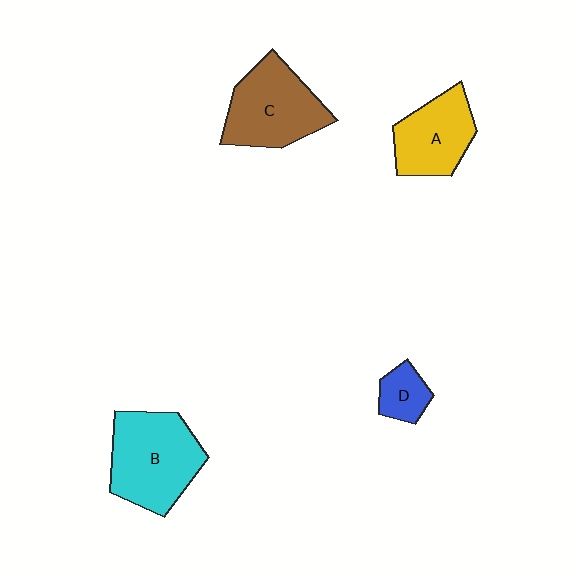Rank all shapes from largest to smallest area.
From largest to smallest: B (cyan), C (brown), A (yellow), D (blue).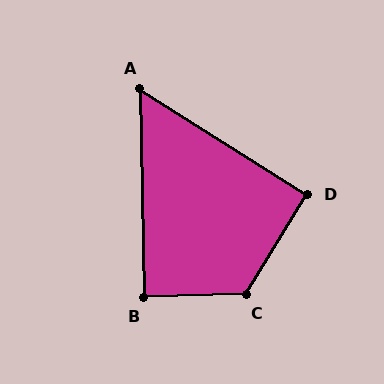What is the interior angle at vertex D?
Approximately 91 degrees (approximately right).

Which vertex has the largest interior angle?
C, at approximately 123 degrees.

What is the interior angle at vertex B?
Approximately 89 degrees (approximately right).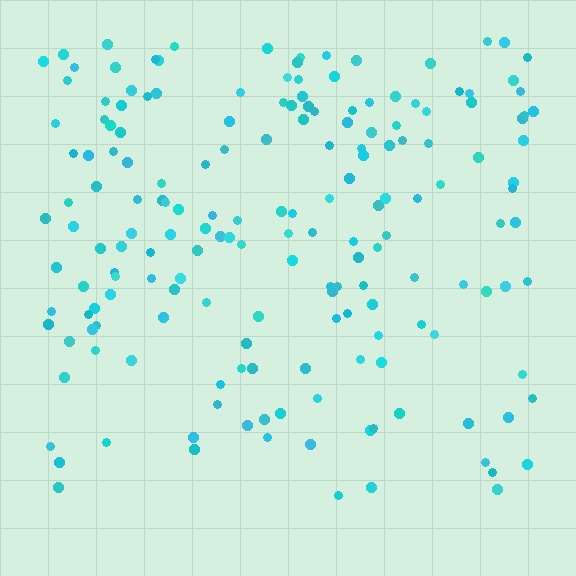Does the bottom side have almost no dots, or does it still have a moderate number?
Still a moderate number, just noticeably fewer than the top.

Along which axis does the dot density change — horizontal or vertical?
Vertical.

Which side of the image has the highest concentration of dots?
The top.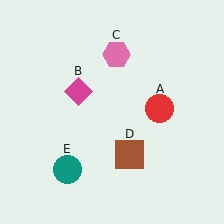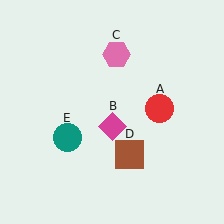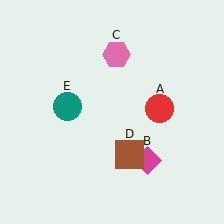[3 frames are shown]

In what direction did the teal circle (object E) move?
The teal circle (object E) moved up.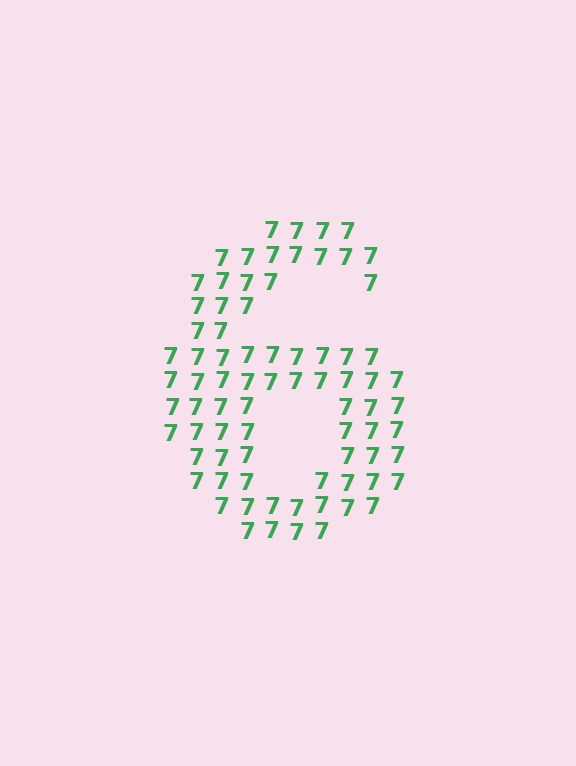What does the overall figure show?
The overall figure shows the digit 6.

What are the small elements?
The small elements are digit 7's.